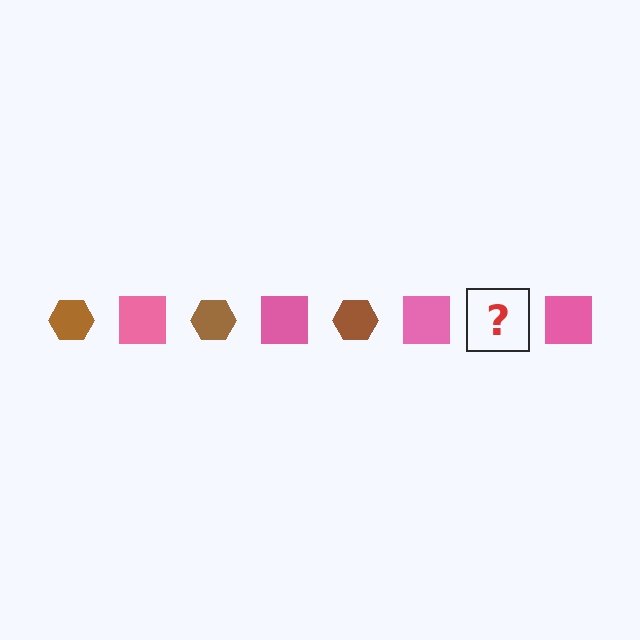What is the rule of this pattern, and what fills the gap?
The rule is that the pattern alternates between brown hexagon and pink square. The gap should be filled with a brown hexagon.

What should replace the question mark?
The question mark should be replaced with a brown hexagon.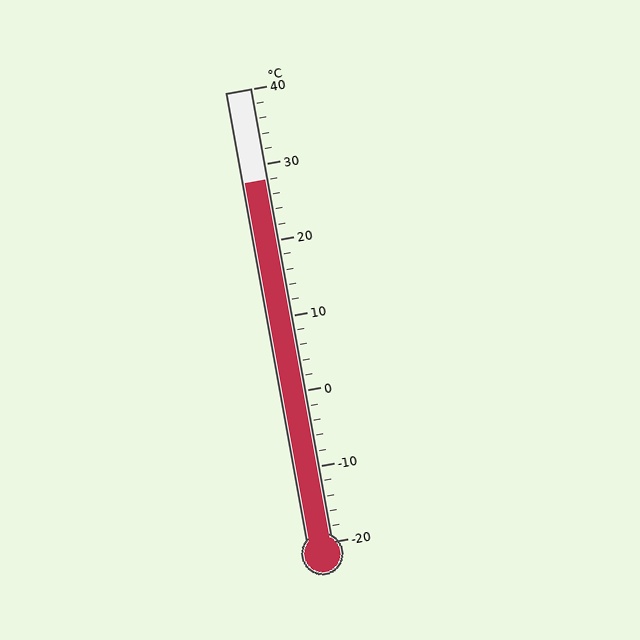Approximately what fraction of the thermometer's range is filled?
The thermometer is filled to approximately 80% of its range.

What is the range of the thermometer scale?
The thermometer scale ranges from -20°C to 40°C.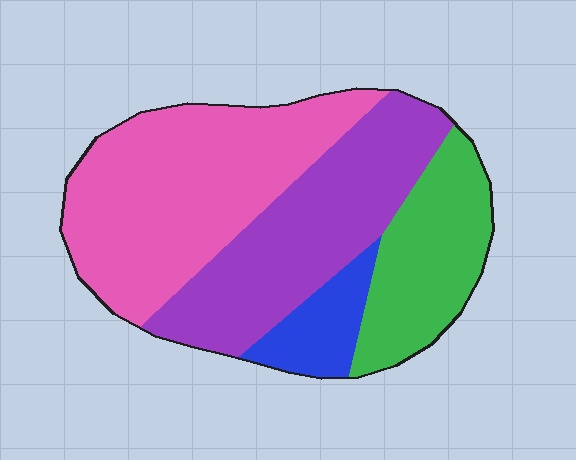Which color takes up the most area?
Pink, at roughly 40%.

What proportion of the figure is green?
Green covers around 20% of the figure.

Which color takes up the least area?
Blue, at roughly 10%.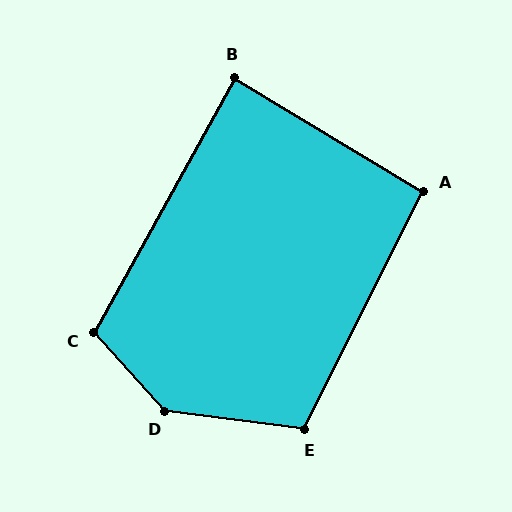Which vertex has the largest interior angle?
D, at approximately 140 degrees.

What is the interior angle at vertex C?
Approximately 109 degrees (obtuse).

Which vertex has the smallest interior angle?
B, at approximately 88 degrees.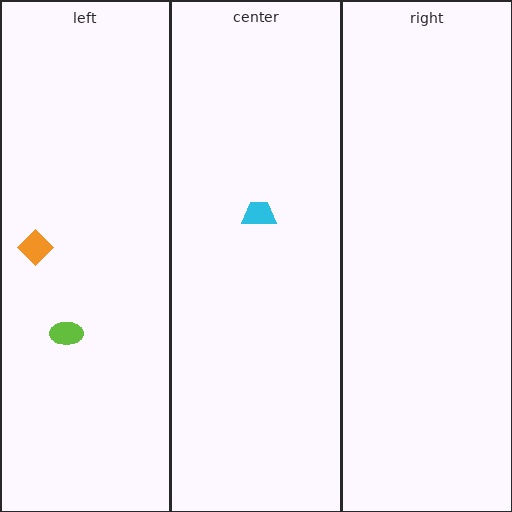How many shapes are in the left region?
2.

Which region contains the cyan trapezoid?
The center region.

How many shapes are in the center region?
1.